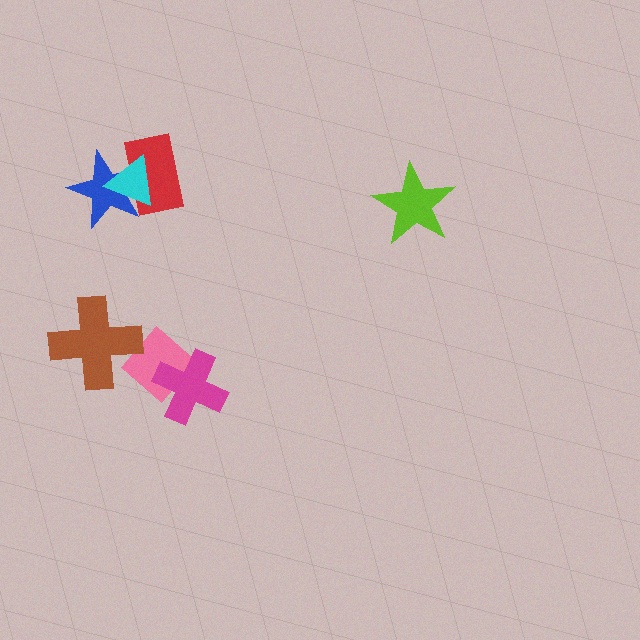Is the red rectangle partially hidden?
Yes, it is partially covered by another shape.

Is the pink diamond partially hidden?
Yes, it is partially covered by another shape.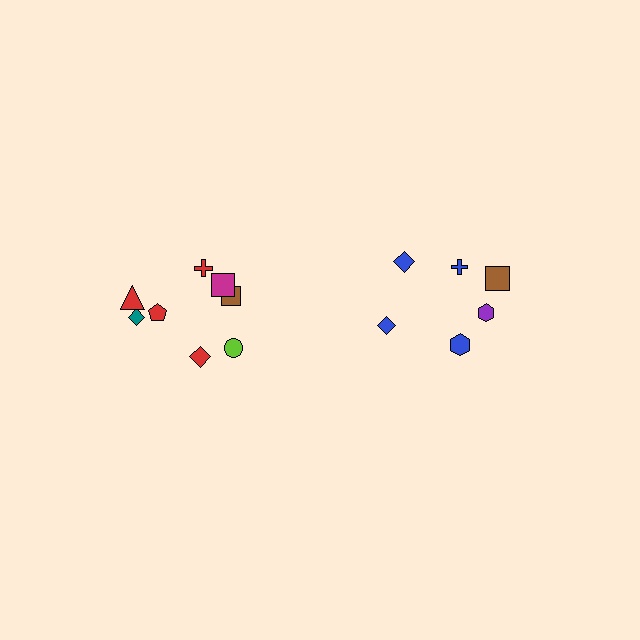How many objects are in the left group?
There are 8 objects.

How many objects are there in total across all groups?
There are 14 objects.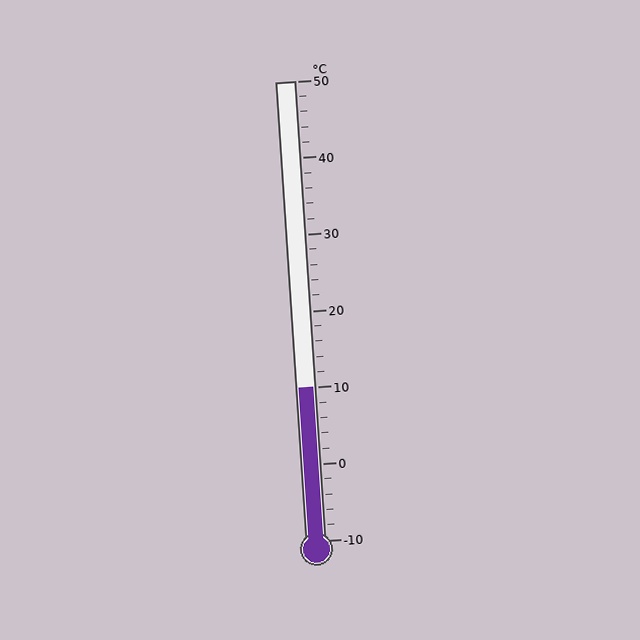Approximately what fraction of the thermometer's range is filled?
The thermometer is filled to approximately 35% of its range.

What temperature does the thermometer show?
The thermometer shows approximately 10°C.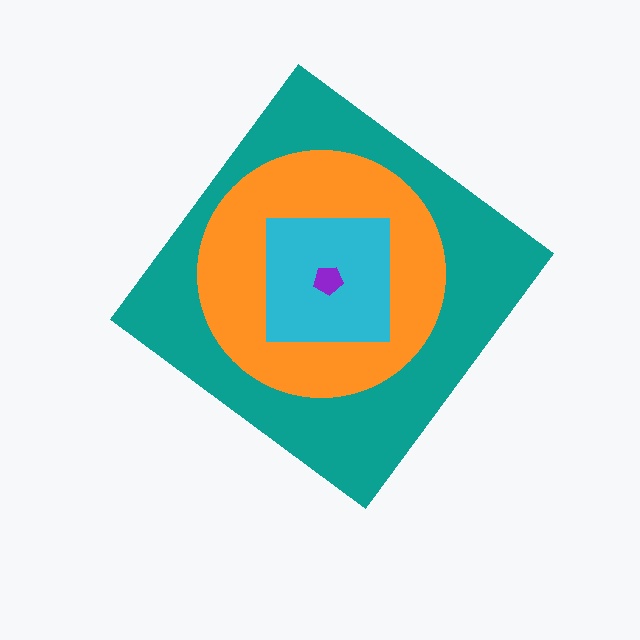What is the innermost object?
The purple pentagon.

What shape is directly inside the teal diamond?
The orange circle.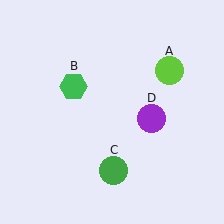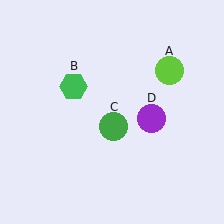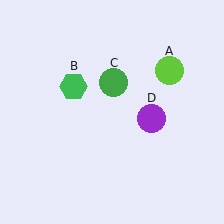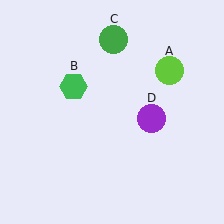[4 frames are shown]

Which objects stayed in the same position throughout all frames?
Lime circle (object A) and green hexagon (object B) and purple circle (object D) remained stationary.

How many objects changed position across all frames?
1 object changed position: green circle (object C).